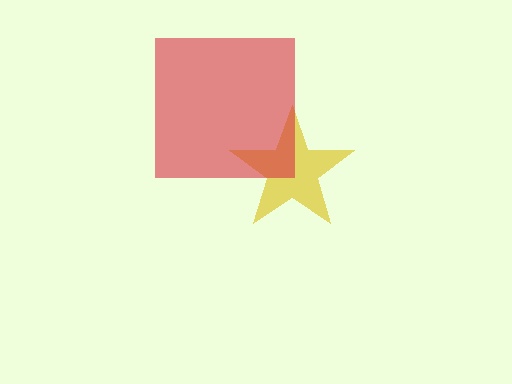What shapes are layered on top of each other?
The layered shapes are: a yellow star, a red square.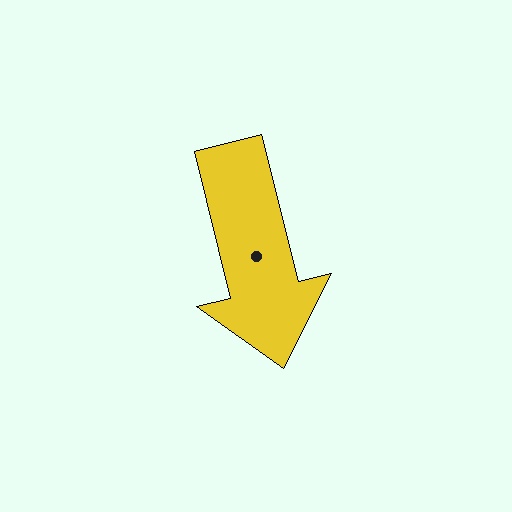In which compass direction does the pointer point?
South.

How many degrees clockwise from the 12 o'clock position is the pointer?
Approximately 166 degrees.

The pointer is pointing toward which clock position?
Roughly 6 o'clock.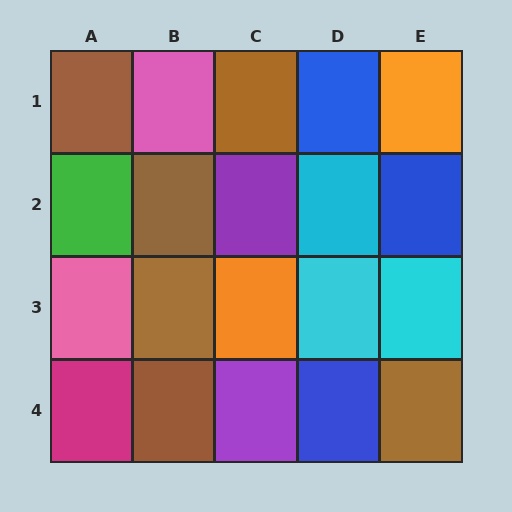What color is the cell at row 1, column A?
Brown.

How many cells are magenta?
1 cell is magenta.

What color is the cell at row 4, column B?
Brown.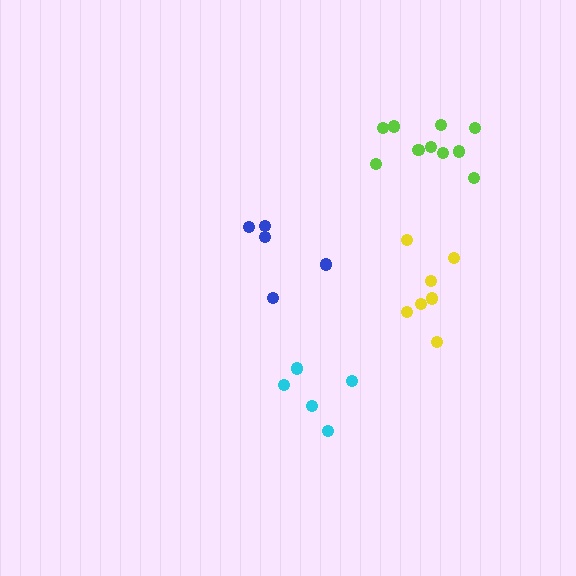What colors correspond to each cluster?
The clusters are colored: yellow, cyan, blue, lime.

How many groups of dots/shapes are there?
There are 4 groups.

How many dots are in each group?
Group 1: 7 dots, Group 2: 5 dots, Group 3: 5 dots, Group 4: 10 dots (27 total).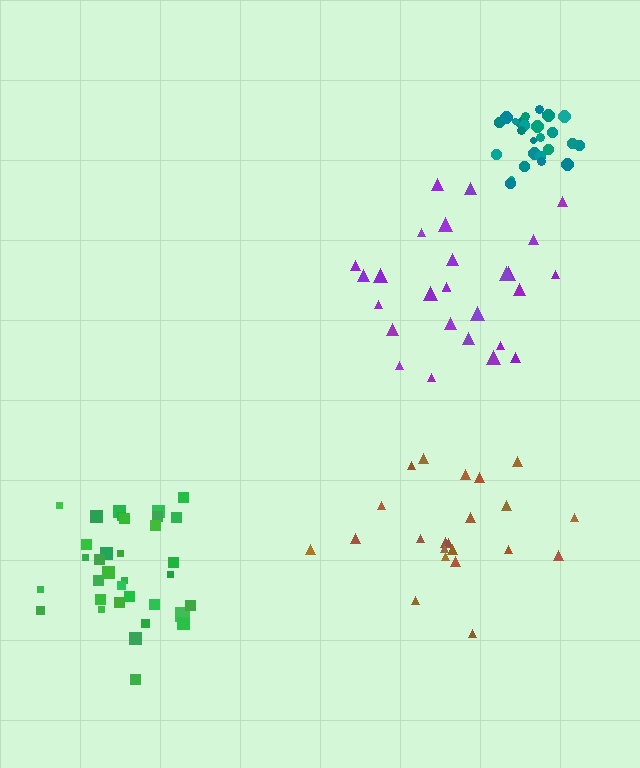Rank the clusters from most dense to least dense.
teal, green, brown, purple.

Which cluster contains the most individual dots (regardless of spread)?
Green (34).